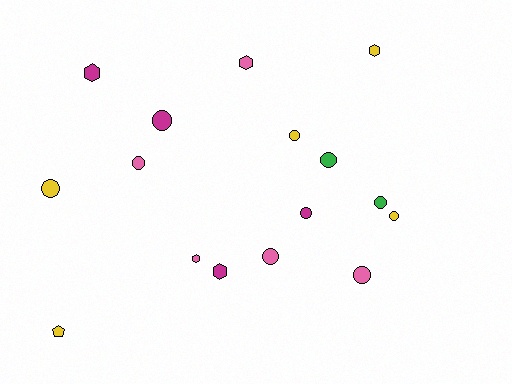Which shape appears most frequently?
Circle, with 10 objects.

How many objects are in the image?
There are 16 objects.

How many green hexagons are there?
There are no green hexagons.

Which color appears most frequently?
Yellow, with 5 objects.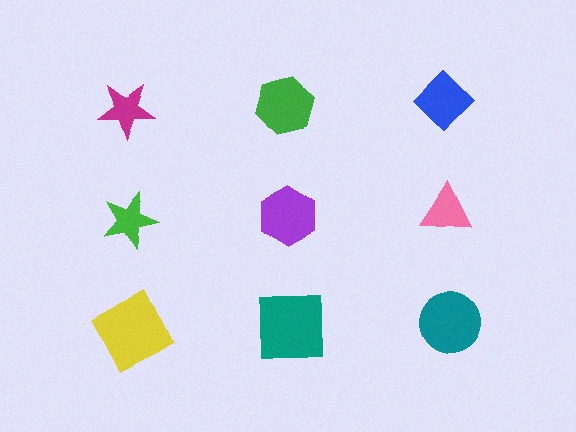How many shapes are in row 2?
3 shapes.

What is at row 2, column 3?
A pink triangle.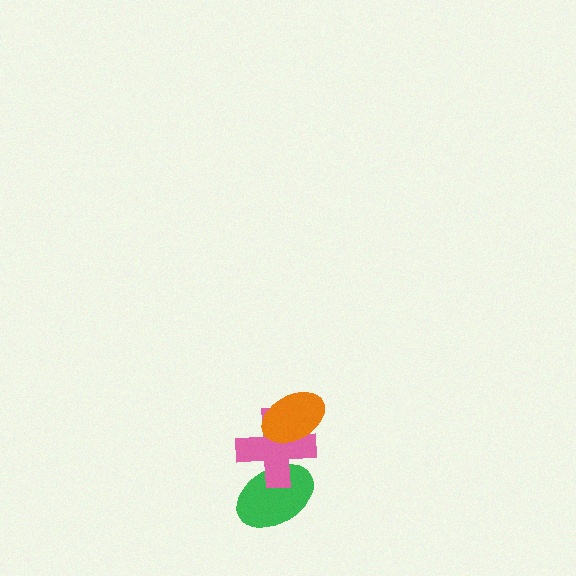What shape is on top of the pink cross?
The orange ellipse is on top of the pink cross.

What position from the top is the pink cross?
The pink cross is 2nd from the top.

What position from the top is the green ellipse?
The green ellipse is 3rd from the top.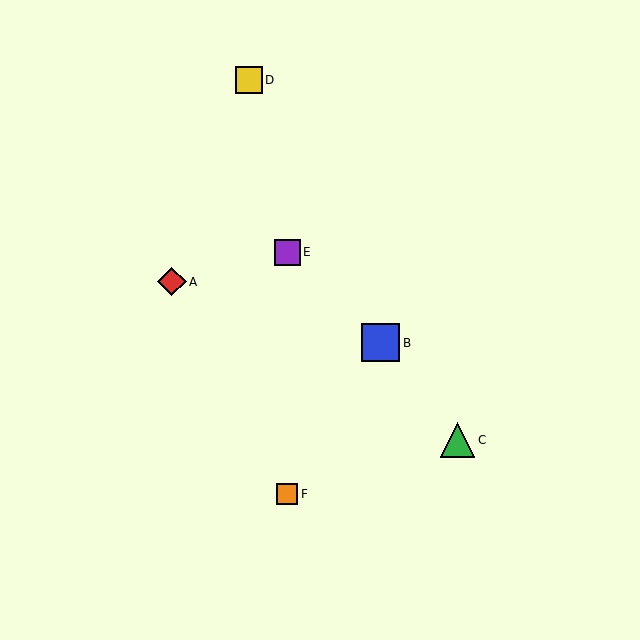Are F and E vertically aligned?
Yes, both are at x≈287.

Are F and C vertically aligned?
No, F is at x≈287 and C is at x≈458.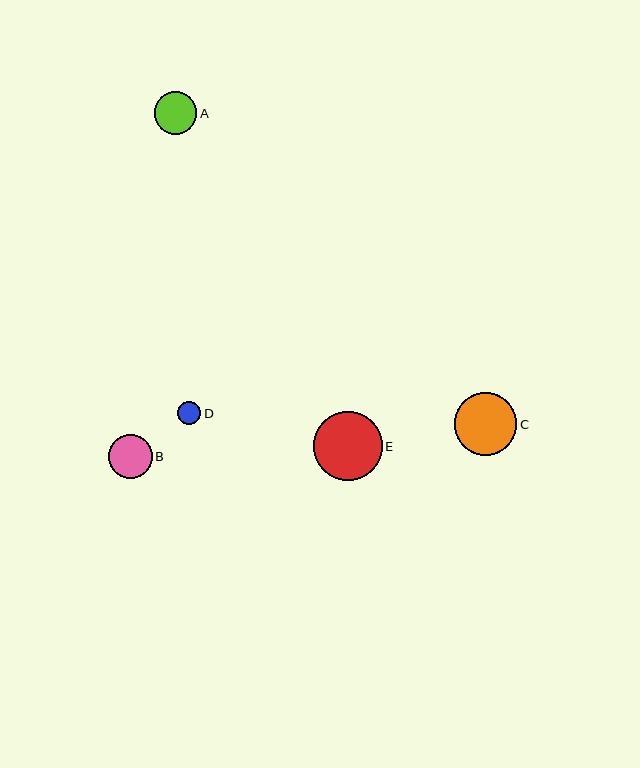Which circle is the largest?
Circle E is the largest with a size of approximately 69 pixels.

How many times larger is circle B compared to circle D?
Circle B is approximately 1.9 times the size of circle D.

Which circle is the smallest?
Circle D is the smallest with a size of approximately 23 pixels.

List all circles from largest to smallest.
From largest to smallest: E, C, B, A, D.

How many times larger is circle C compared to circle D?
Circle C is approximately 2.7 times the size of circle D.